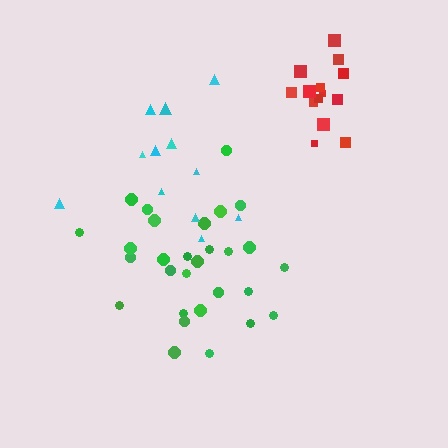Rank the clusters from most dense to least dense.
red, green, cyan.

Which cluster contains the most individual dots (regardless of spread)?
Green (29).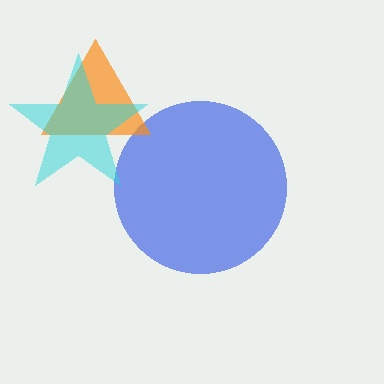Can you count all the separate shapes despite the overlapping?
Yes, there are 3 separate shapes.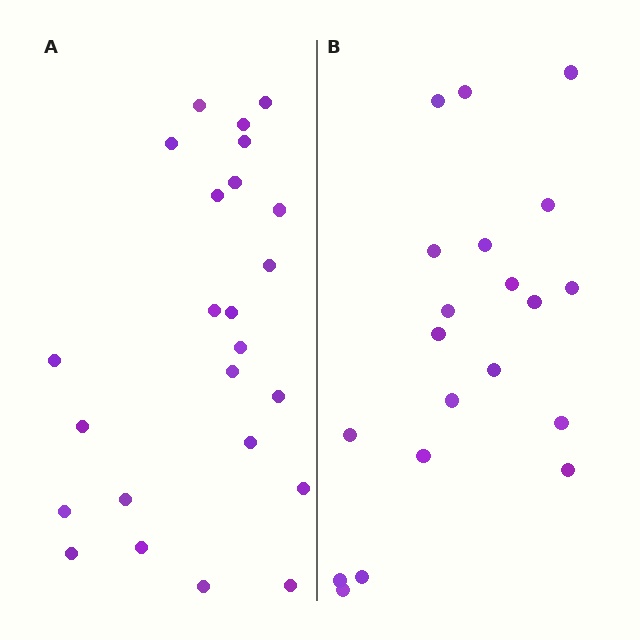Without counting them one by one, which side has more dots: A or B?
Region A (the left region) has more dots.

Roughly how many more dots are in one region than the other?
Region A has about 4 more dots than region B.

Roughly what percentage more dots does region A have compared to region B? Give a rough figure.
About 20% more.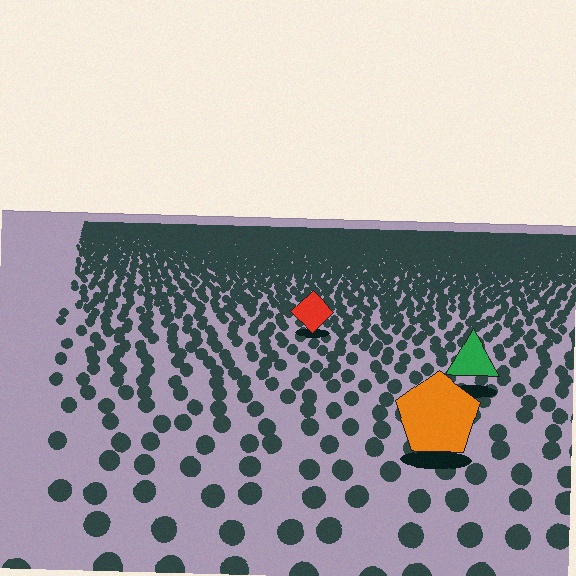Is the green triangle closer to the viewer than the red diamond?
Yes. The green triangle is closer — you can tell from the texture gradient: the ground texture is coarser near it.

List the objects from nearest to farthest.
From nearest to farthest: the orange pentagon, the green triangle, the red diamond.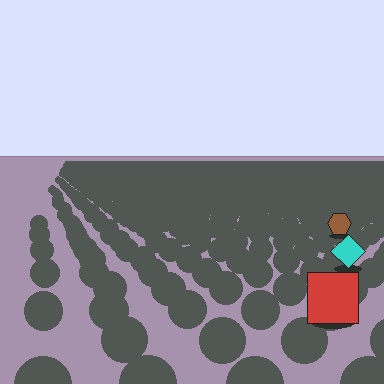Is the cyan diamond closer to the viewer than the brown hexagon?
Yes. The cyan diamond is closer — you can tell from the texture gradient: the ground texture is coarser near it.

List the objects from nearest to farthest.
From nearest to farthest: the red square, the cyan diamond, the brown hexagon.